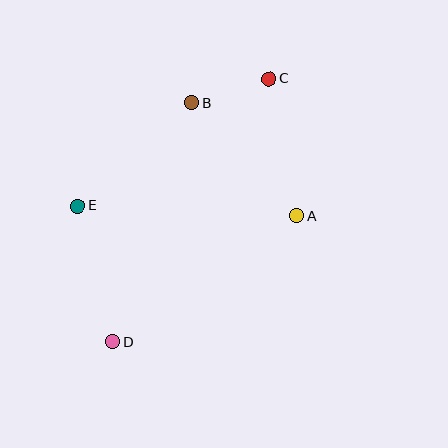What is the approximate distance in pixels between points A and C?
The distance between A and C is approximately 140 pixels.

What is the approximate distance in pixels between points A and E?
The distance between A and E is approximately 220 pixels.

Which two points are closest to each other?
Points B and C are closest to each other.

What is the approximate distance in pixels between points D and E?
The distance between D and E is approximately 140 pixels.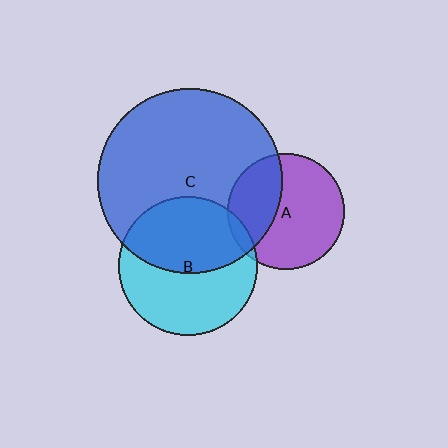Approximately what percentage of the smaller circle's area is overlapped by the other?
Approximately 50%.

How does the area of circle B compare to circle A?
Approximately 1.4 times.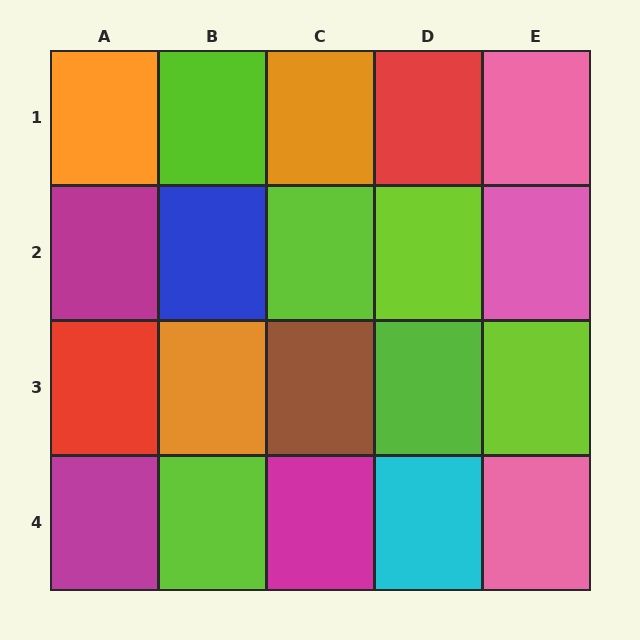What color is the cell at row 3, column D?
Lime.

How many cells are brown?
1 cell is brown.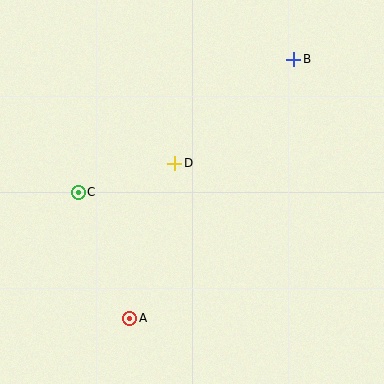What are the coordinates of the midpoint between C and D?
The midpoint between C and D is at (126, 178).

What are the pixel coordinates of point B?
Point B is at (294, 59).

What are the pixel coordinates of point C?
Point C is at (78, 192).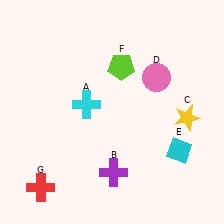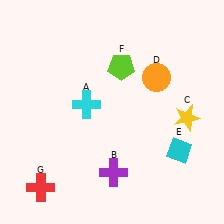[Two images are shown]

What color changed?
The circle (D) changed from pink in Image 1 to orange in Image 2.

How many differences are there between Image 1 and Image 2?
There is 1 difference between the two images.